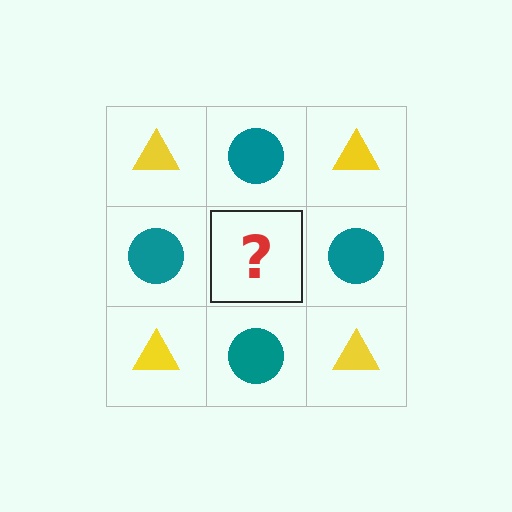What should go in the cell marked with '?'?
The missing cell should contain a yellow triangle.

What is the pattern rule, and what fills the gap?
The rule is that it alternates yellow triangle and teal circle in a checkerboard pattern. The gap should be filled with a yellow triangle.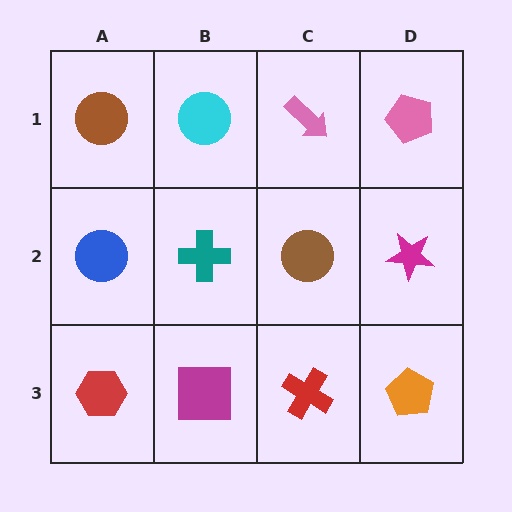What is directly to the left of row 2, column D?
A brown circle.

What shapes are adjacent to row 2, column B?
A cyan circle (row 1, column B), a magenta square (row 3, column B), a blue circle (row 2, column A), a brown circle (row 2, column C).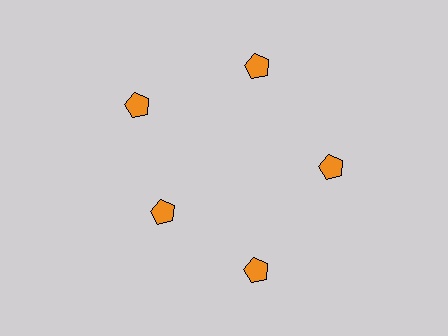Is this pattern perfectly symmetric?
No. The 5 orange pentagons are arranged in a ring, but one element near the 8 o'clock position is pulled inward toward the center, breaking the 5-fold rotational symmetry.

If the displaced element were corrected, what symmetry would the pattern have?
It would have 5-fold rotational symmetry — the pattern would map onto itself every 72 degrees.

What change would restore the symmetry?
The symmetry would be restored by moving it outward, back onto the ring so that all 5 pentagons sit at equal angles and equal distance from the center.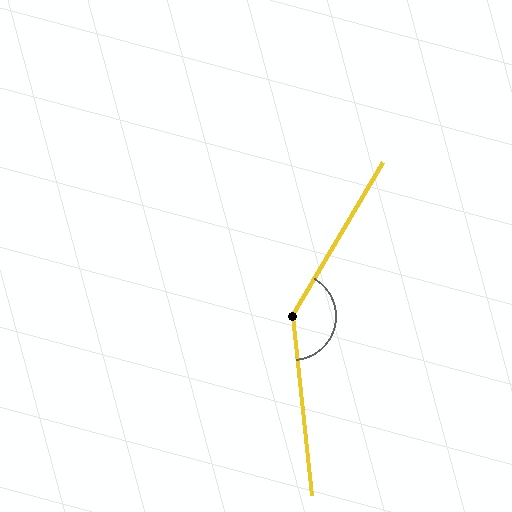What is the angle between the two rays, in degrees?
Approximately 144 degrees.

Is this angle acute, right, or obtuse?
It is obtuse.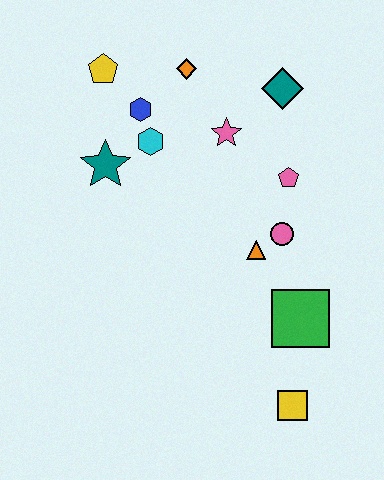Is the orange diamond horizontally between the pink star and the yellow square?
No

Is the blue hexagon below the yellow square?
No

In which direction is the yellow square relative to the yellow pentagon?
The yellow square is below the yellow pentagon.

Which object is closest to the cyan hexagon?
The blue hexagon is closest to the cyan hexagon.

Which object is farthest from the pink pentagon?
The yellow square is farthest from the pink pentagon.